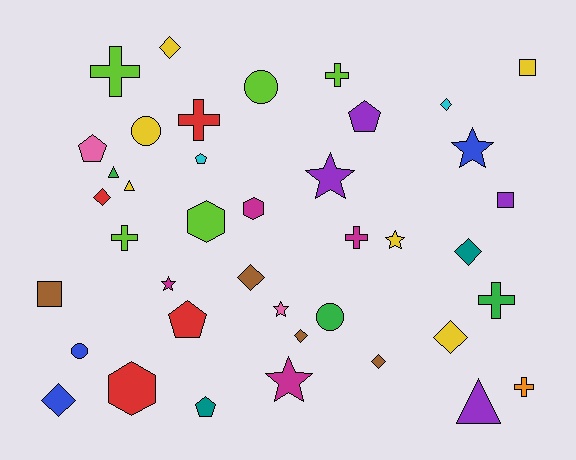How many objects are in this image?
There are 40 objects.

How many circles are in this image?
There are 4 circles.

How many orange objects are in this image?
There is 1 orange object.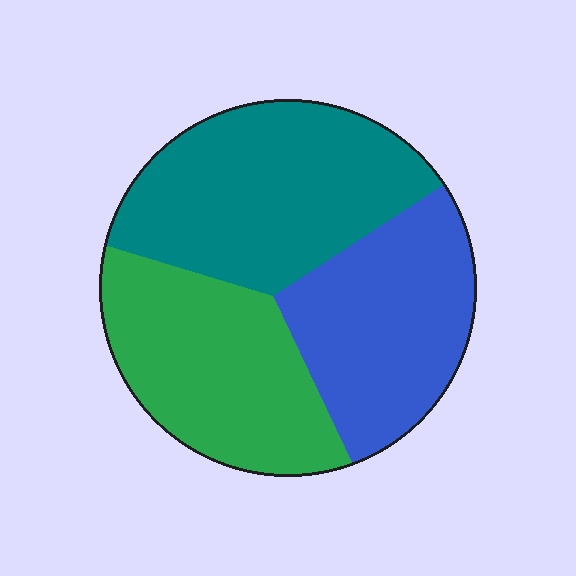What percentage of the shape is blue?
Blue takes up about one third (1/3) of the shape.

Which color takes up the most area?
Teal, at roughly 40%.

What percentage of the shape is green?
Green takes up about one third (1/3) of the shape.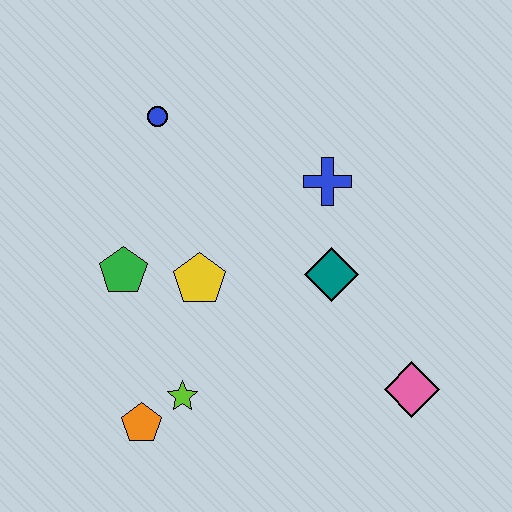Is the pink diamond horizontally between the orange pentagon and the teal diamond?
No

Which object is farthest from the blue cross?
The orange pentagon is farthest from the blue cross.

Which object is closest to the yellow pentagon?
The green pentagon is closest to the yellow pentagon.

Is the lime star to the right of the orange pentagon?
Yes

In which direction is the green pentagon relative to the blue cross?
The green pentagon is to the left of the blue cross.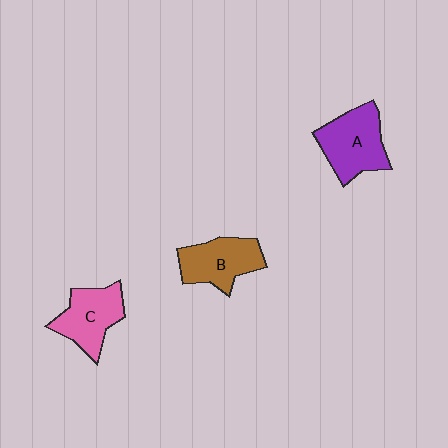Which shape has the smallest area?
Shape C (pink).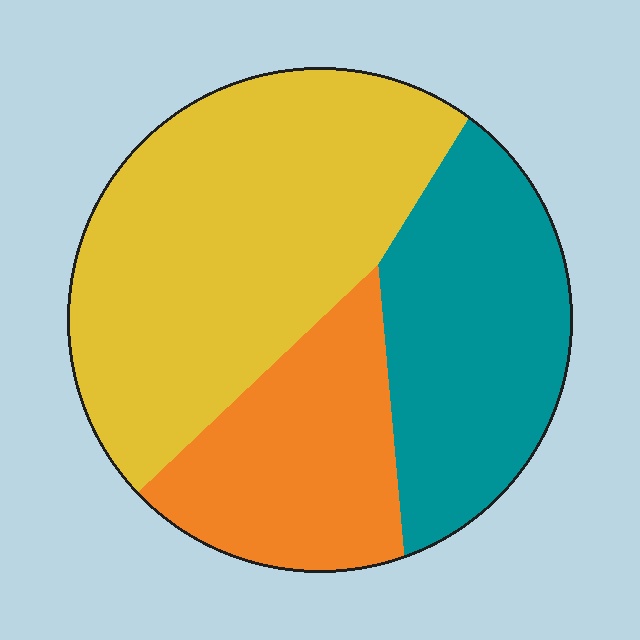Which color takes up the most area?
Yellow, at roughly 50%.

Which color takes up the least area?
Orange, at roughly 25%.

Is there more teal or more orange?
Teal.